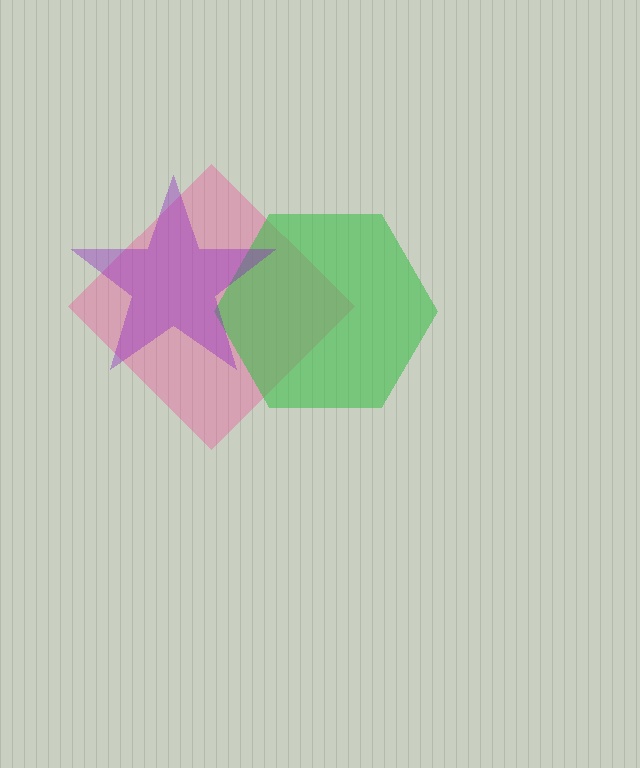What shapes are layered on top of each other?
The layered shapes are: a pink diamond, a green hexagon, a purple star.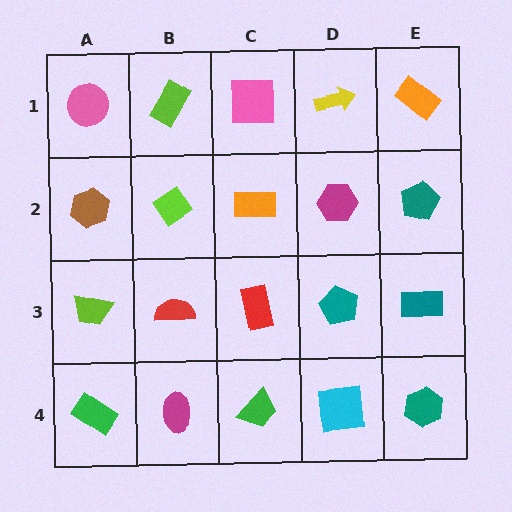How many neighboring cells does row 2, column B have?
4.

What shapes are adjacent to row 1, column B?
A lime diamond (row 2, column B), a pink circle (row 1, column A), a pink square (row 1, column C).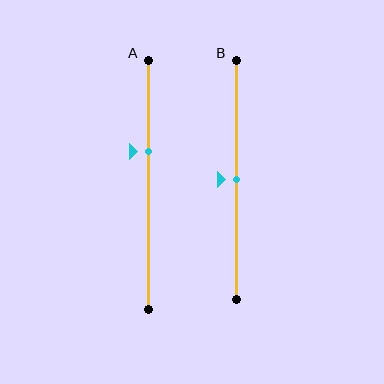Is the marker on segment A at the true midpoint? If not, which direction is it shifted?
No, the marker on segment A is shifted upward by about 13% of the segment length.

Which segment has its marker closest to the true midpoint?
Segment B has its marker closest to the true midpoint.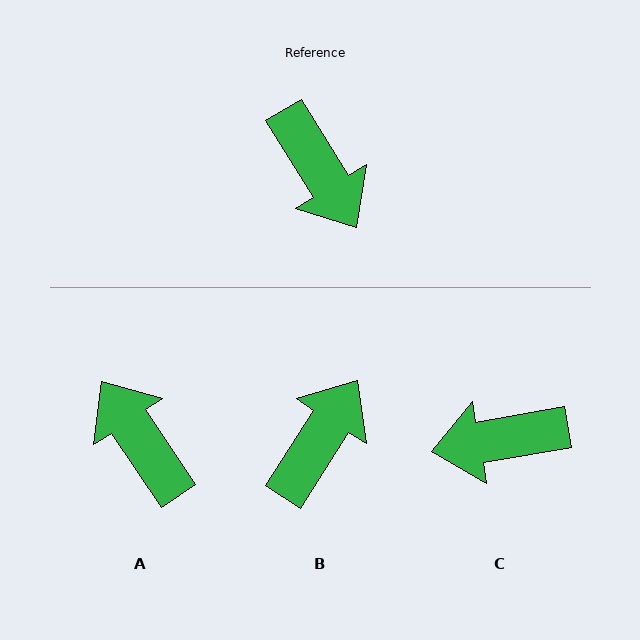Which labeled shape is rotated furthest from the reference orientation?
A, about 178 degrees away.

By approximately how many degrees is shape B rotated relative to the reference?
Approximately 116 degrees counter-clockwise.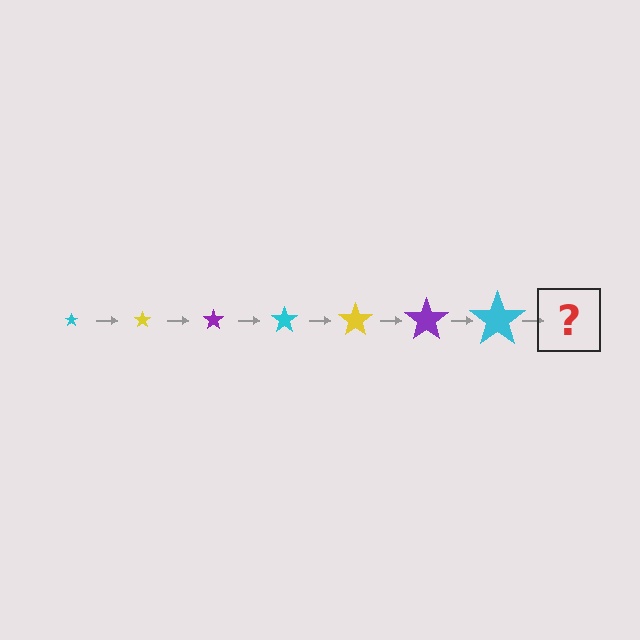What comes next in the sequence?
The next element should be a yellow star, larger than the previous one.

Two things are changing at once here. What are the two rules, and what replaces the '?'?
The two rules are that the star grows larger each step and the color cycles through cyan, yellow, and purple. The '?' should be a yellow star, larger than the previous one.